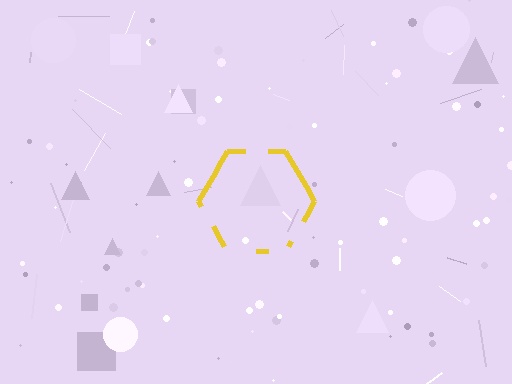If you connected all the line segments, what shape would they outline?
They would outline a hexagon.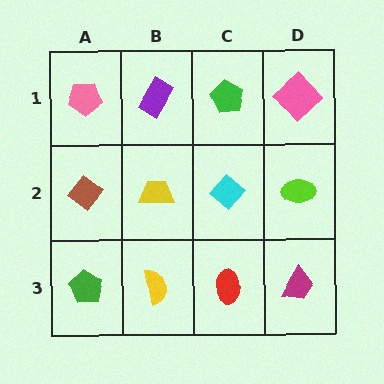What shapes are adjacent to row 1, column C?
A cyan diamond (row 2, column C), a purple rectangle (row 1, column B), a pink diamond (row 1, column D).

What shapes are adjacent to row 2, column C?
A green pentagon (row 1, column C), a red ellipse (row 3, column C), a yellow trapezoid (row 2, column B), a lime ellipse (row 2, column D).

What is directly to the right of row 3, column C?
A magenta trapezoid.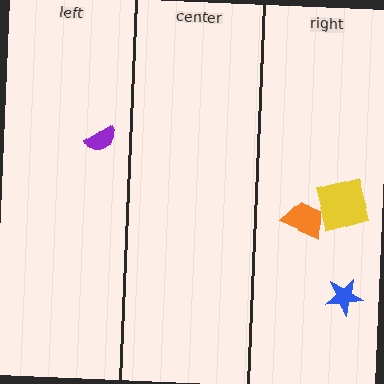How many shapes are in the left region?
1.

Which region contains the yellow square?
The right region.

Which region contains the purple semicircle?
The left region.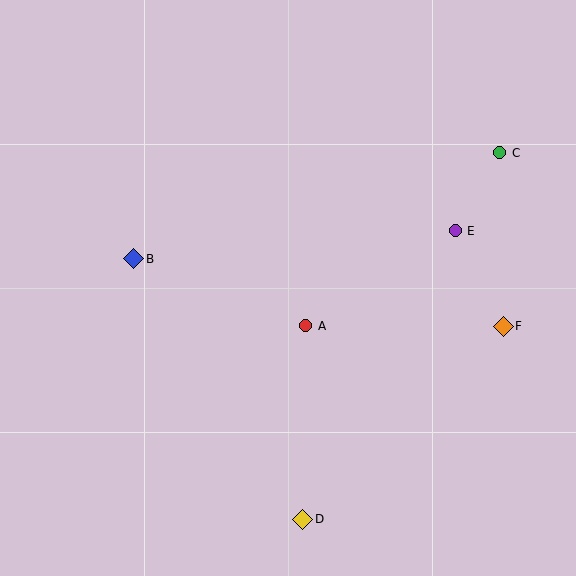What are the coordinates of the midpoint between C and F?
The midpoint between C and F is at (501, 239).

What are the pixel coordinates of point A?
Point A is at (306, 326).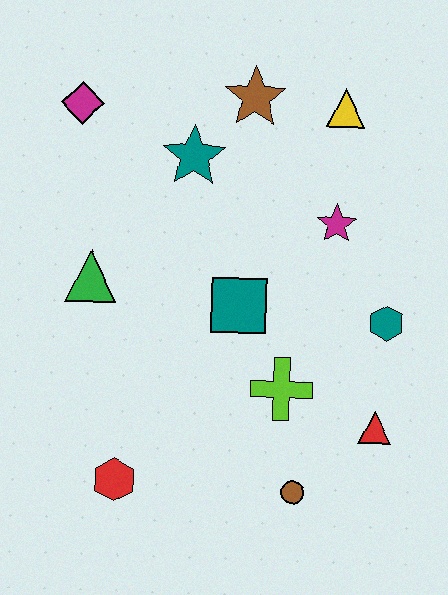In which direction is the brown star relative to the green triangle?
The brown star is above the green triangle.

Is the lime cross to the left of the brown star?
No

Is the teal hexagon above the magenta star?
No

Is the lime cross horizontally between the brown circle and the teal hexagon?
No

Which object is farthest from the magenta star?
The red hexagon is farthest from the magenta star.